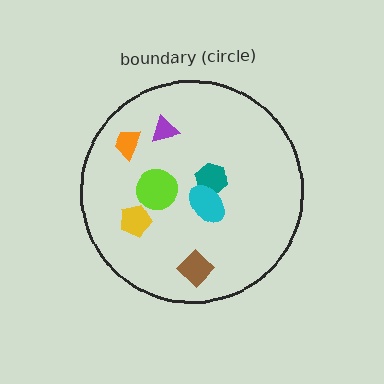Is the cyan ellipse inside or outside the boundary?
Inside.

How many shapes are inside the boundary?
7 inside, 0 outside.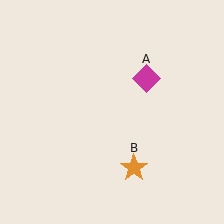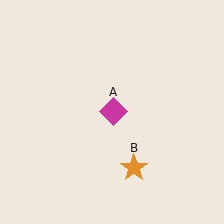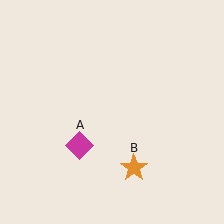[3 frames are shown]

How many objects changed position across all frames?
1 object changed position: magenta diamond (object A).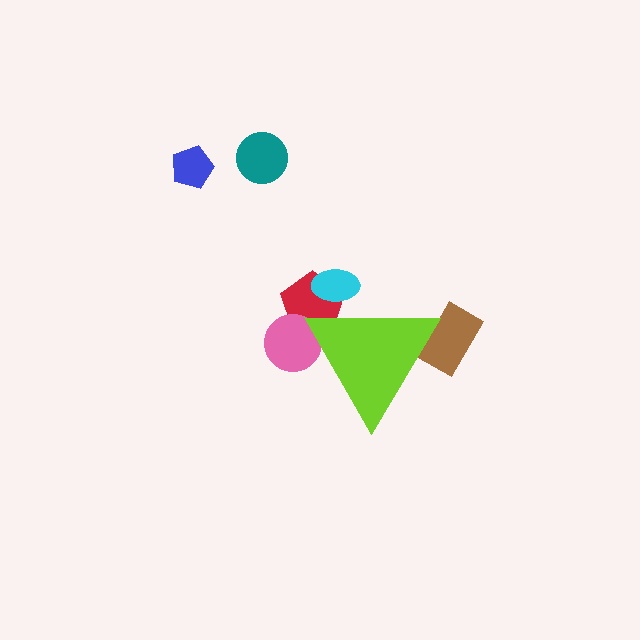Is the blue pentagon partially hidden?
No, the blue pentagon is fully visible.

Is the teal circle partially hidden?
No, the teal circle is fully visible.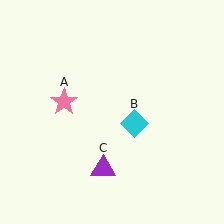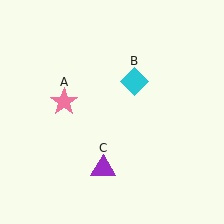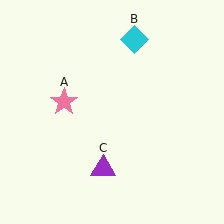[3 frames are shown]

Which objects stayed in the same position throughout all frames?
Pink star (object A) and purple triangle (object C) remained stationary.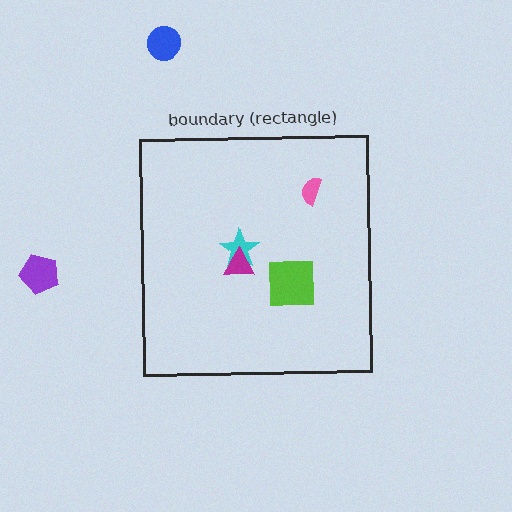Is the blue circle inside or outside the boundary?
Outside.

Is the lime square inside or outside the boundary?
Inside.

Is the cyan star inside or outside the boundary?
Inside.